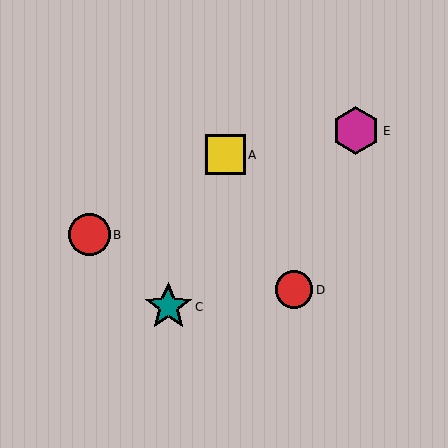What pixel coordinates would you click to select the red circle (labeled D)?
Click at (294, 290) to select the red circle D.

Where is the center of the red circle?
The center of the red circle is at (294, 290).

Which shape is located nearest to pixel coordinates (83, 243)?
The red circle (labeled B) at (89, 235) is nearest to that location.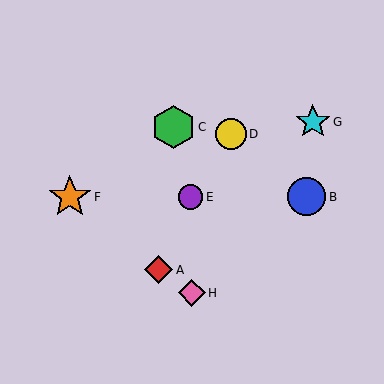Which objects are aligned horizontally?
Objects B, E, F are aligned horizontally.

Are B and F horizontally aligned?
Yes, both are at y≈197.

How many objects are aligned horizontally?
3 objects (B, E, F) are aligned horizontally.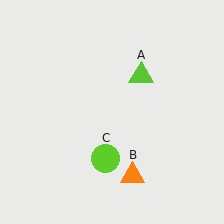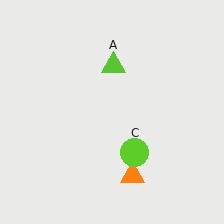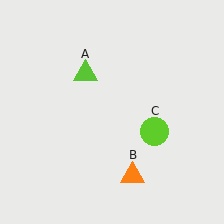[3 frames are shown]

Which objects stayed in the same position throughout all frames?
Orange triangle (object B) remained stationary.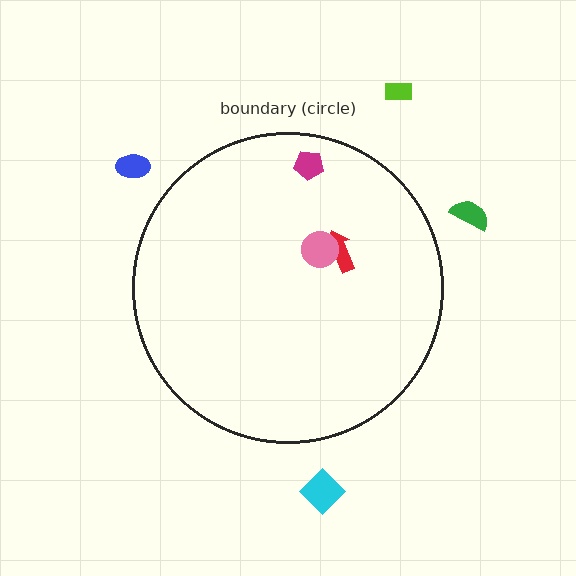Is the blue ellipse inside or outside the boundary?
Outside.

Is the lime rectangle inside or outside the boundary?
Outside.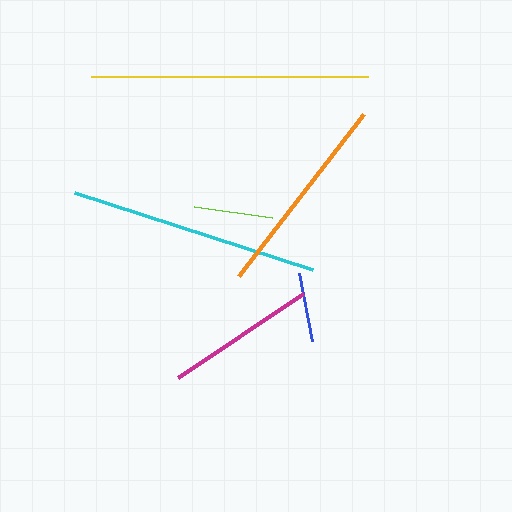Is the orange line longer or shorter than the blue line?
The orange line is longer than the blue line.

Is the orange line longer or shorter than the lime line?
The orange line is longer than the lime line.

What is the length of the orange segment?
The orange segment is approximately 205 pixels long.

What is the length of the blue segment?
The blue segment is approximately 69 pixels long.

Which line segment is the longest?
The yellow line is the longest at approximately 277 pixels.